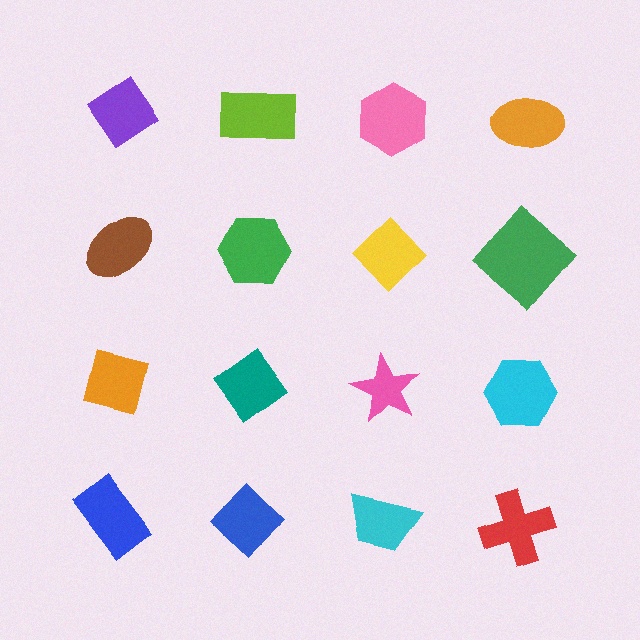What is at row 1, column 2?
A lime rectangle.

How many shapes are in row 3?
4 shapes.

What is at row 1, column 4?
An orange ellipse.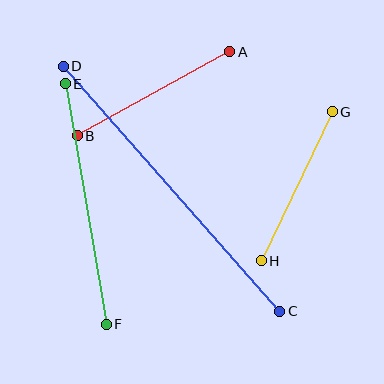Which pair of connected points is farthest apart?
Points C and D are farthest apart.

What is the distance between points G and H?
The distance is approximately 165 pixels.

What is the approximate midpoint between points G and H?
The midpoint is at approximately (297, 186) pixels.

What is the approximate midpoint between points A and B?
The midpoint is at approximately (154, 94) pixels.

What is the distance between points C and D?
The distance is approximately 327 pixels.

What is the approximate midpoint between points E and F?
The midpoint is at approximately (86, 204) pixels.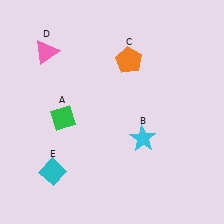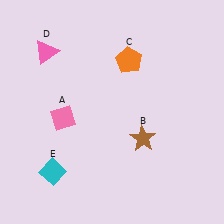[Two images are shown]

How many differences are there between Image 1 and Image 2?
There are 2 differences between the two images.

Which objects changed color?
A changed from green to pink. B changed from cyan to brown.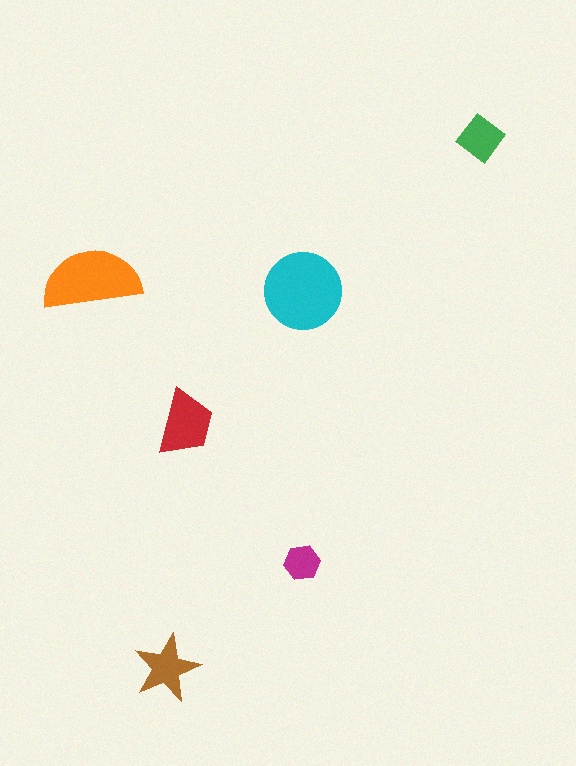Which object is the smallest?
The magenta hexagon.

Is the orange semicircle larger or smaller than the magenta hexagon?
Larger.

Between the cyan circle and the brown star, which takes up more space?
The cyan circle.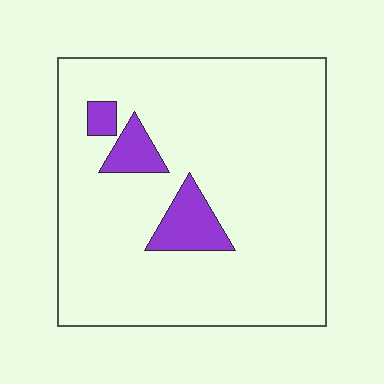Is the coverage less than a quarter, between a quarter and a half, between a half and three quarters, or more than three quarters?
Less than a quarter.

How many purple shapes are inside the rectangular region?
3.